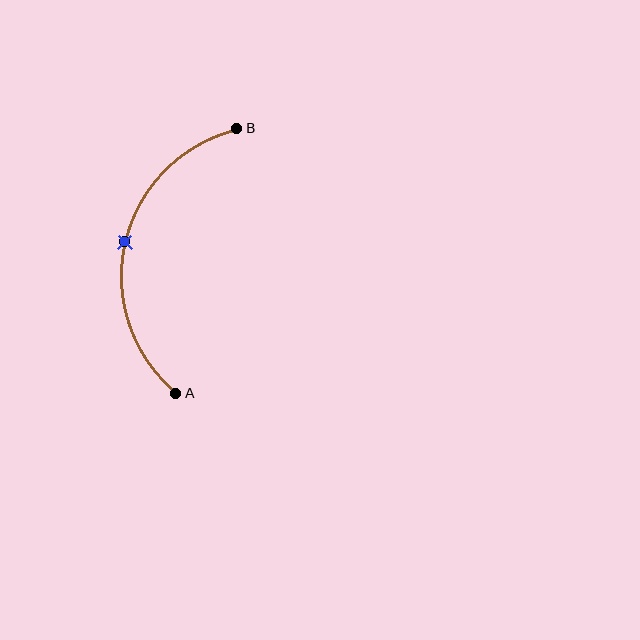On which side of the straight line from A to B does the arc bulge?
The arc bulges to the left of the straight line connecting A and B.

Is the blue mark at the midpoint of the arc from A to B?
Yes. The blue mark lies on the arc at equal arc-length from both A and B — it is the arc midpoint.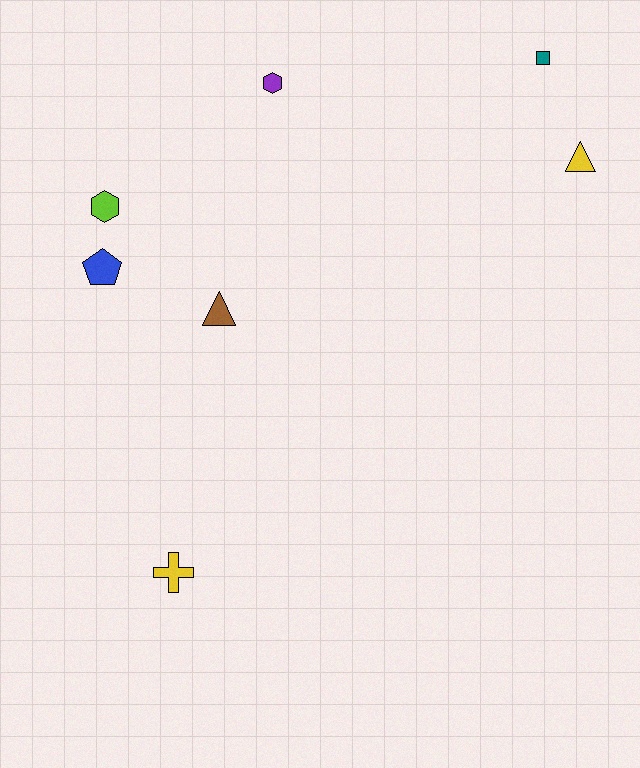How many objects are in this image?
There are 7 objects.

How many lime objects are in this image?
There is 1 lime object.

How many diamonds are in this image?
There are no diamonds.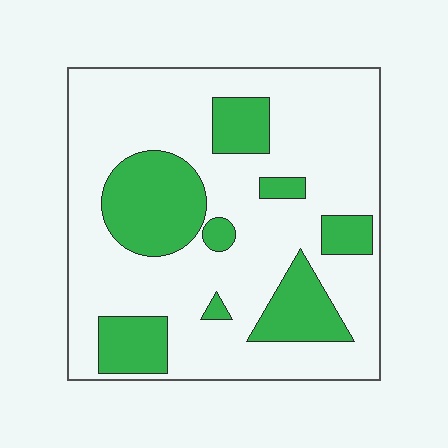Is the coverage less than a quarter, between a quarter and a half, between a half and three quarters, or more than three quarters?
Between a quarter and a half.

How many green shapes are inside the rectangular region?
8.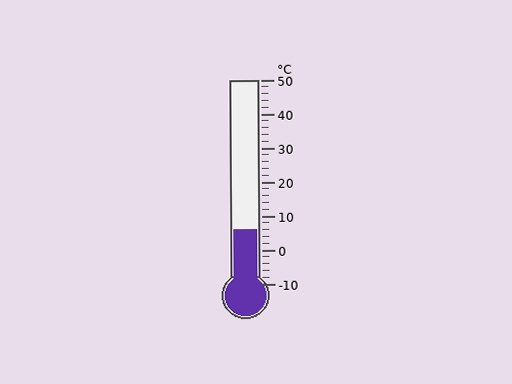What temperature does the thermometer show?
The thermometer shows approximately 6°C.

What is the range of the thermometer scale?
The thermometer scale ranges from -10°C to 50°C.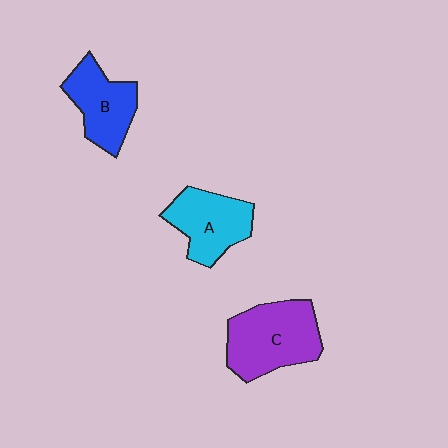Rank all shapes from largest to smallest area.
From largest to smallest: C (purple), A (cyan), B (blue).